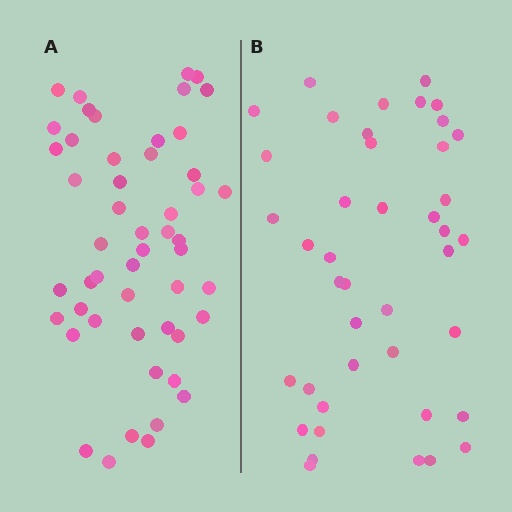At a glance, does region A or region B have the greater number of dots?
Region A (the left region) has more dots.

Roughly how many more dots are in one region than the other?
Region A has roughly 8 or so more dots than region B.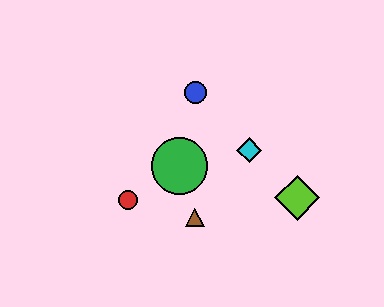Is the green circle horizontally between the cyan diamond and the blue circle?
No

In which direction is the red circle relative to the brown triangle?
The red circle is to the left of the brown triangle.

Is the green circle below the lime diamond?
No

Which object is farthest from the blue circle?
The lime diamond is farthest from the blue circle.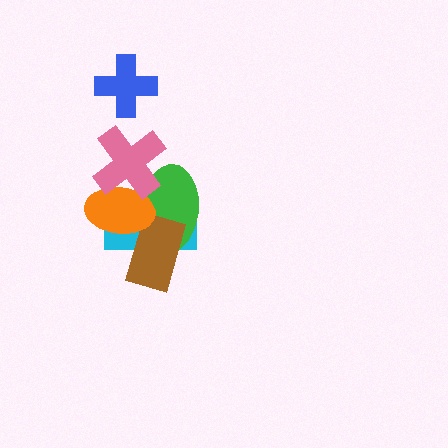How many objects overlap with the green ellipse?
4 objects overlap with the green ellipse.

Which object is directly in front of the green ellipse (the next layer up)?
The brown rectangle is directly in front of the green ellipse.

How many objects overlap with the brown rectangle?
3 objects overlap with the brown rectangle.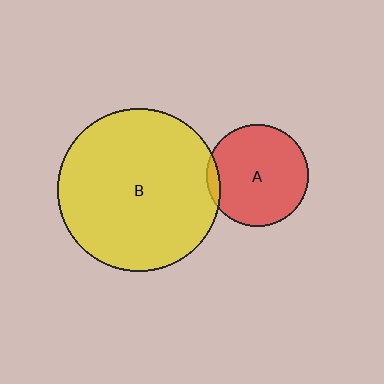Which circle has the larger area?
Circle B (yellow).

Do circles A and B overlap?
Yes.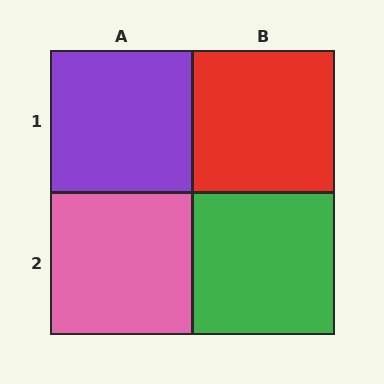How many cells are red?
1 cell is red.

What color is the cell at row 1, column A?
Purple.